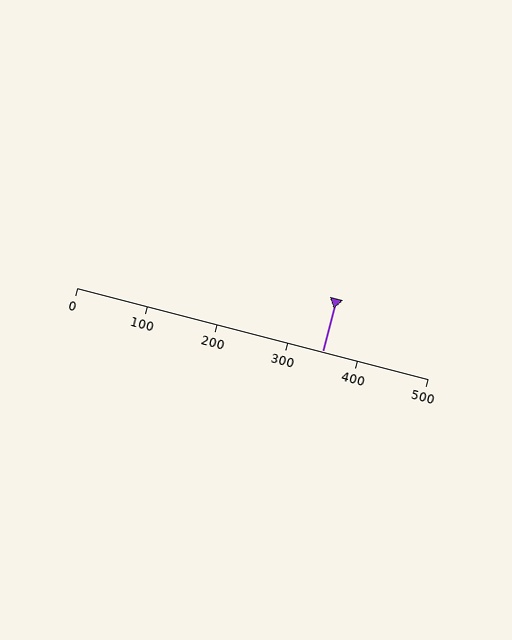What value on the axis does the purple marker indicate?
The marker indicates approximately 350.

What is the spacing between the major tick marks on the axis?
The major ticks are spaced 100 apart.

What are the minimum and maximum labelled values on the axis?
The axis runs from 0 to 500.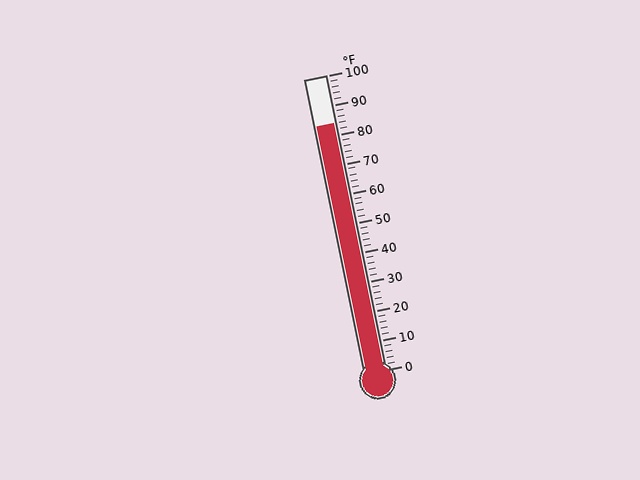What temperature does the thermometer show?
The thermometer shows approximately 84°F.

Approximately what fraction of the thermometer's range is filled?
The thermometer is filled to approximately 85% of its range.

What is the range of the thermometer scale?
The thermometer scale ranges from 0°F to 100°F.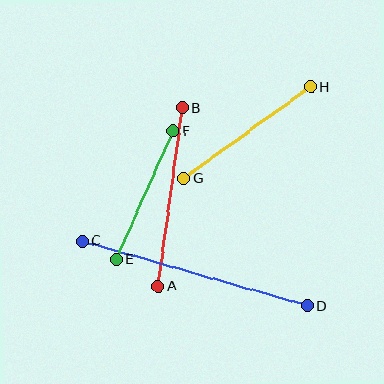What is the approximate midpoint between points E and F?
The midpoint is at approximately (145, 195) pixels.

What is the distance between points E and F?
The distance is approximately 140 pixels.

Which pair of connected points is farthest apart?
Points C and D are farthest apart.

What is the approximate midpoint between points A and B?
The midpoint is at approximately (170, 197) pixels.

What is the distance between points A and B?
The distance is approximately 180 pixels.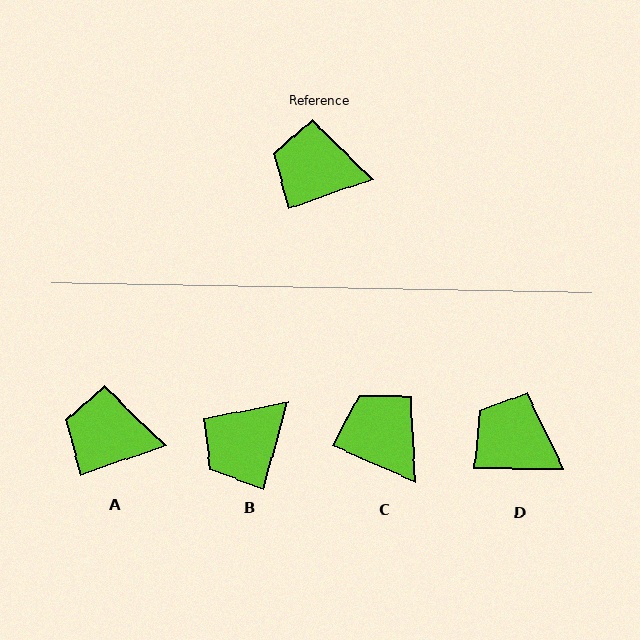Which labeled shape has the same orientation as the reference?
A.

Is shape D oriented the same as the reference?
No, it is off by about 21 degrees.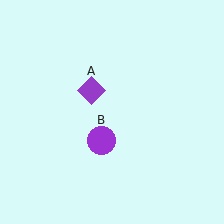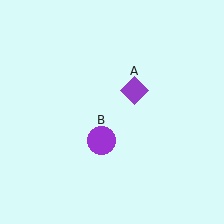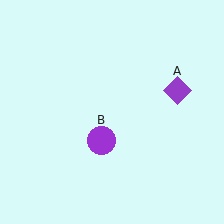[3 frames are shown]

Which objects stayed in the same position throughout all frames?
Purple circle (object B) remained stationary.